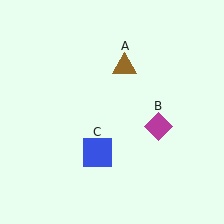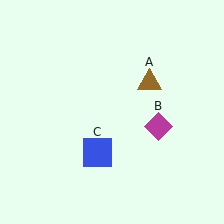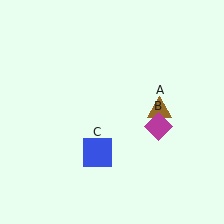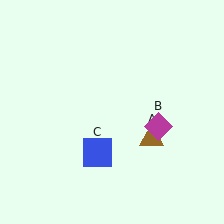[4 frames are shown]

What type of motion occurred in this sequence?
The brown triangle (object A) rotated clockwise around the center of the scene.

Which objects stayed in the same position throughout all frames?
Magenta diamond (object B) and blue square (object C) remained stationary.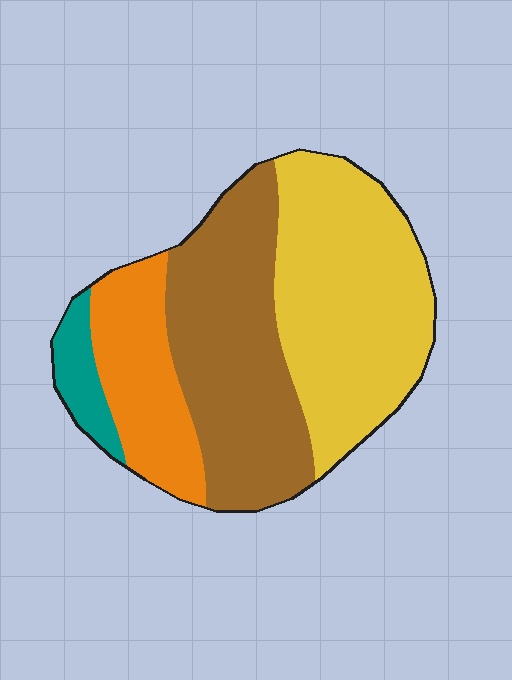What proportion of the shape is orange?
Orange takes up about one fifth (1/5) of the shape.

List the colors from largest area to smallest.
From largest to smallest: yellow, brown, orange, teal.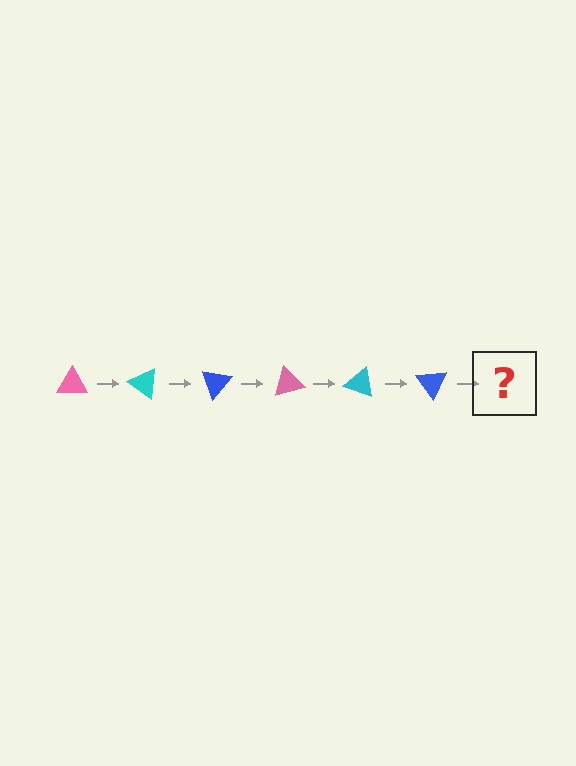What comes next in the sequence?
The next element should be a pink triangle, rotated 210 degrees from the start.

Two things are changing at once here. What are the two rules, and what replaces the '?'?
The two rules are that it rotates 35 degrees each step and the color cycles through pink, cyan, and blue. The '?' should be a pink triangle, rotated 210 degrees from the start.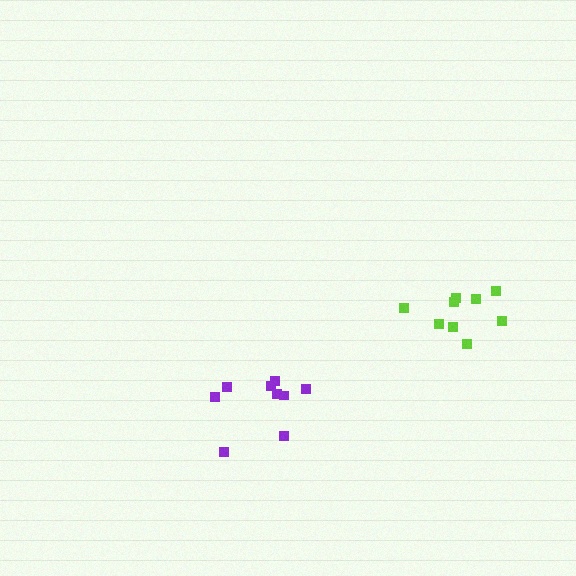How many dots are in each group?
Group 1: 9 dots, Group 2: 9 dots (18 total).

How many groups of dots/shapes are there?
There are 2 groups.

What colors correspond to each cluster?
The clusters are colored: lime, purple.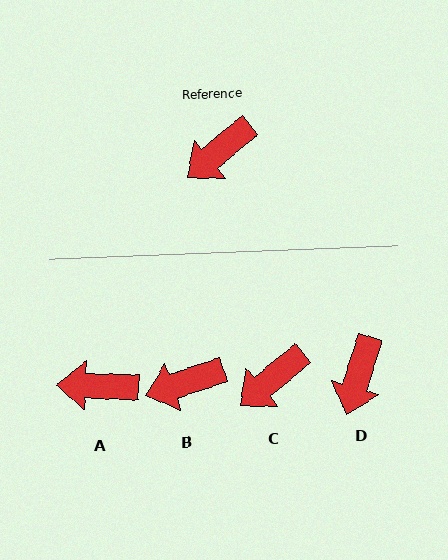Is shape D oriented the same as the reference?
No, it is off by about 33 degrees.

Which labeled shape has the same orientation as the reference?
C.